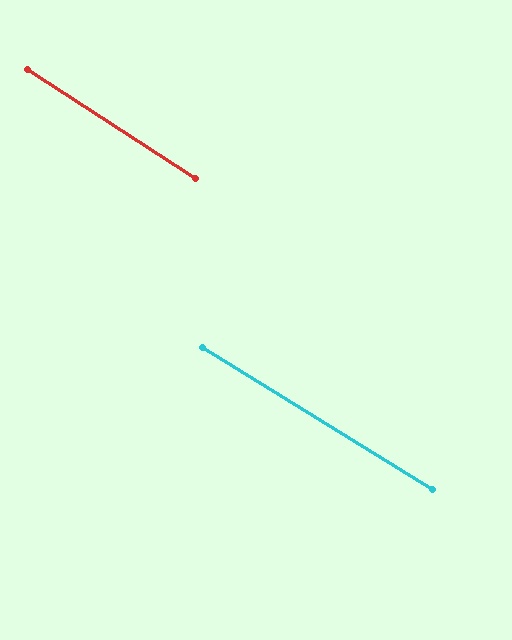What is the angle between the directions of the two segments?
Approximately 1 degree.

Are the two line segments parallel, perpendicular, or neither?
Parallel — their directions differ by only 1.2°.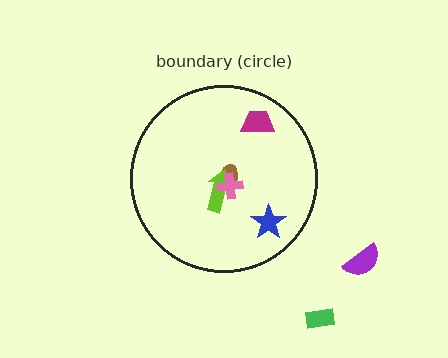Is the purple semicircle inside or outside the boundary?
Outside.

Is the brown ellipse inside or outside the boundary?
Inside.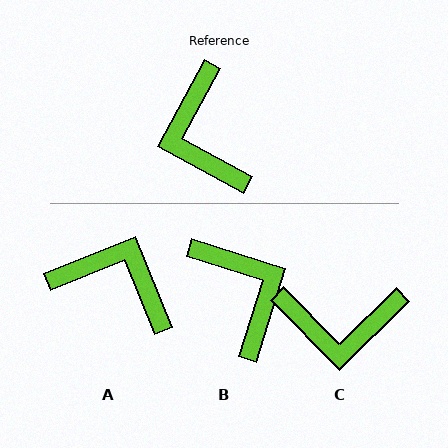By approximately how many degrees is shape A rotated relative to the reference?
Approximately 129 degrees clockwise.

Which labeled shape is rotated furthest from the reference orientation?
B, about 169 degrees away.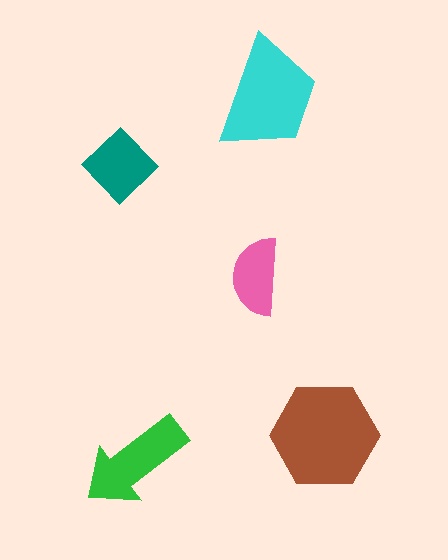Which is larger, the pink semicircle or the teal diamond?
The teal diamond.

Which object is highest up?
The cyan trapezoid is topmost.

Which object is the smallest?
The pink semicircle.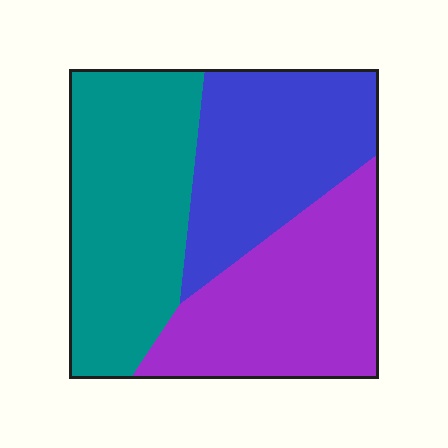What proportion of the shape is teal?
Teal covers about 35% of the shape.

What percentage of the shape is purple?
Purple takes up about one third (1/3) of the shape.